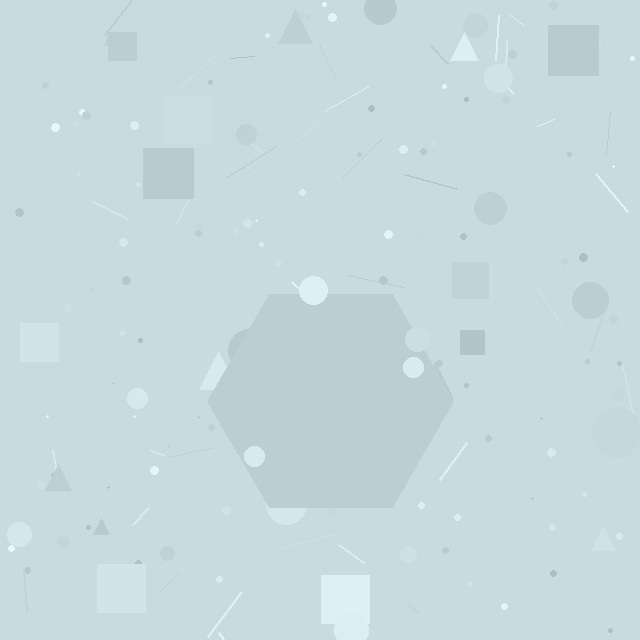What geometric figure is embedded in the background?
A hexagon is embedded in the background.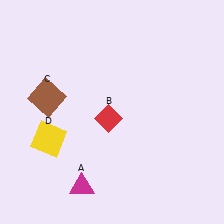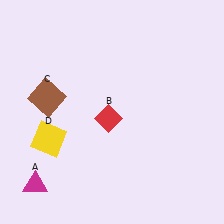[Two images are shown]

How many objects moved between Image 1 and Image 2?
1 object moved between the two images.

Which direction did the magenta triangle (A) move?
The magenta triangle (A) moved left.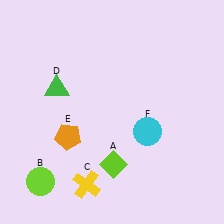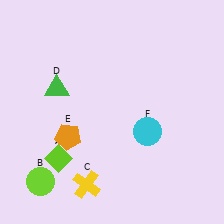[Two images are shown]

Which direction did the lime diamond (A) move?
The lime diamond (A) moved left.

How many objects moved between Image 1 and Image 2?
1 object moved between the two images.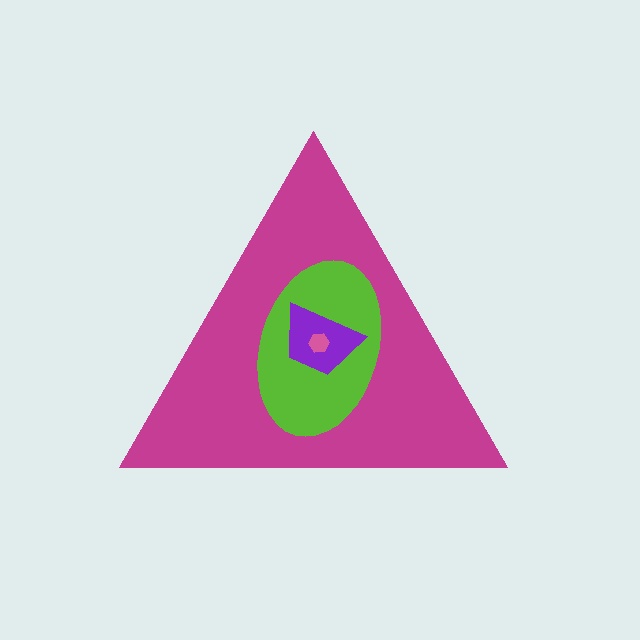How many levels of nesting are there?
4.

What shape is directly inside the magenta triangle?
The lime ellipse.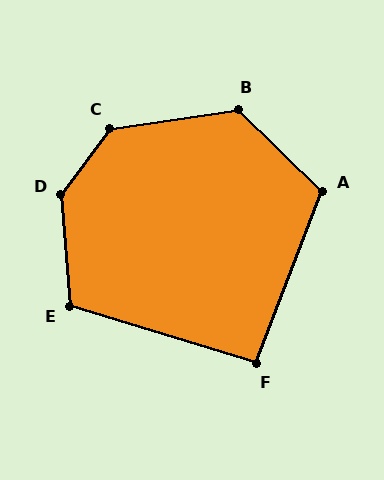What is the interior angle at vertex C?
Approximately 135 degrees (obtuse).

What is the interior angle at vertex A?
Approximately 114 degrees (obtuse).